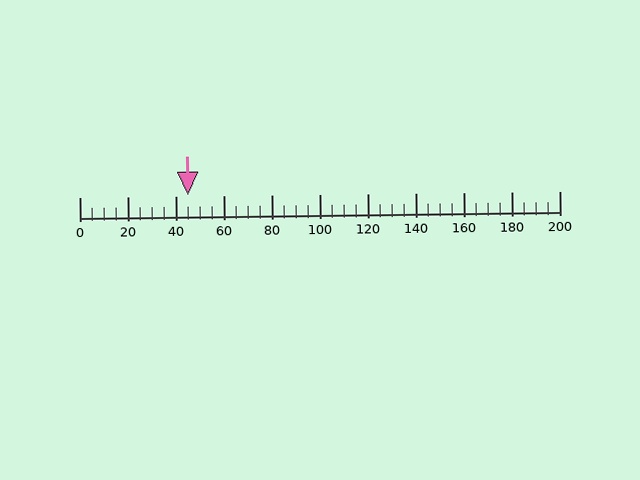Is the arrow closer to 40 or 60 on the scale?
The arrow is closer to 40.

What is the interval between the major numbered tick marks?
The major tick marks are spaced 20 units apart.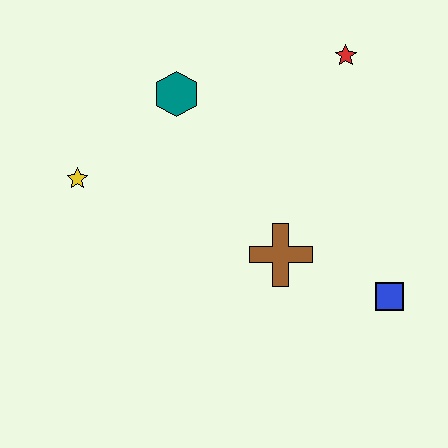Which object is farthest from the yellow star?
The blue square is farthest from the yellow star.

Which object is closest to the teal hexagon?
The yellow star is closest to the teal hexagon.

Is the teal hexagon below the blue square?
No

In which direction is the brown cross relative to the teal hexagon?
The brown cross is below the teal hexagon.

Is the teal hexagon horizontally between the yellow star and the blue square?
Yes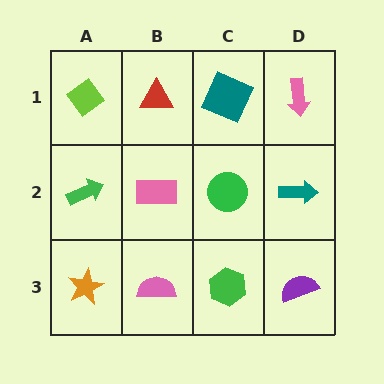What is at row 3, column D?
A purple semicircle.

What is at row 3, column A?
An orange star.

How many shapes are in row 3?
4 shapes.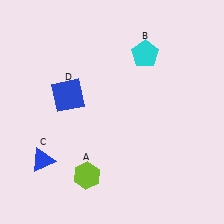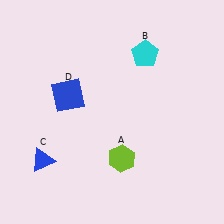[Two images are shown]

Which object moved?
The lime hexagon (A) moved right.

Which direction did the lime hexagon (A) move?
The lime hexagon (A) moved right.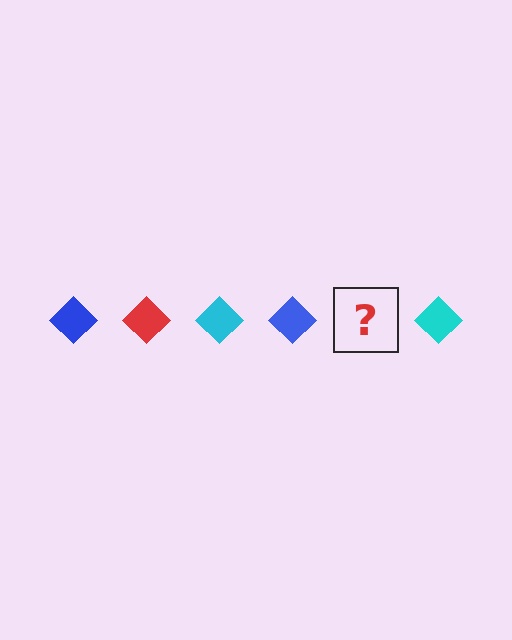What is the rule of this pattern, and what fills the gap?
The rule is that the pattern cycles through blue, red, cyan diamonds. The gap should be filled with a red diamond.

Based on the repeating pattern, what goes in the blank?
The blank should be a red diamond.